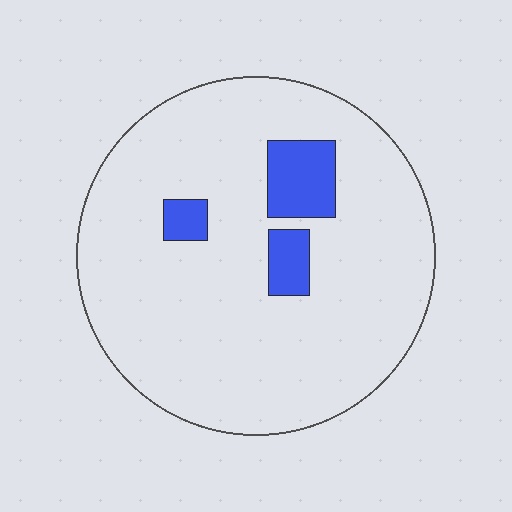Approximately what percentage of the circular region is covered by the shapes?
Approximately 10%.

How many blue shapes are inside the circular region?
3.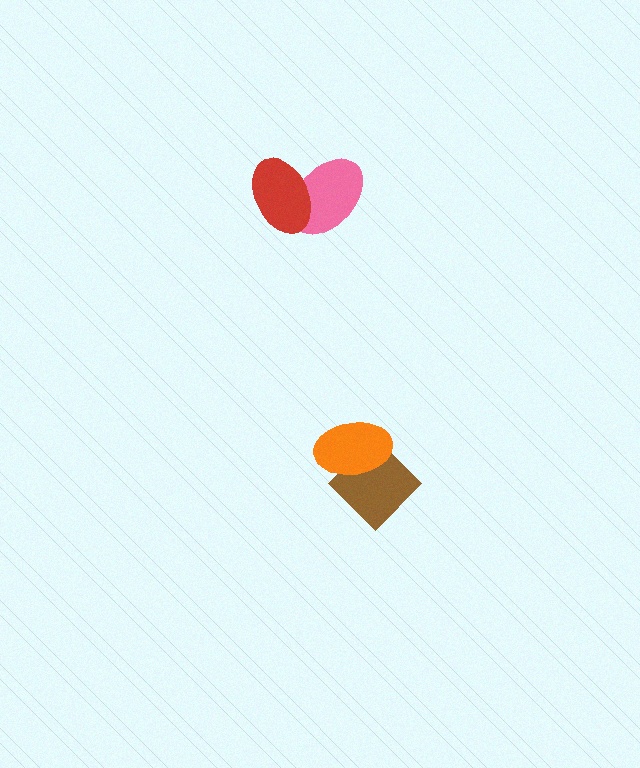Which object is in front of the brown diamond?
The orange ellipse is in front of the brown diamond.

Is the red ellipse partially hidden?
No, no other shape covers it.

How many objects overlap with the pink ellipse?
1 object overlaps with the pink ellipse.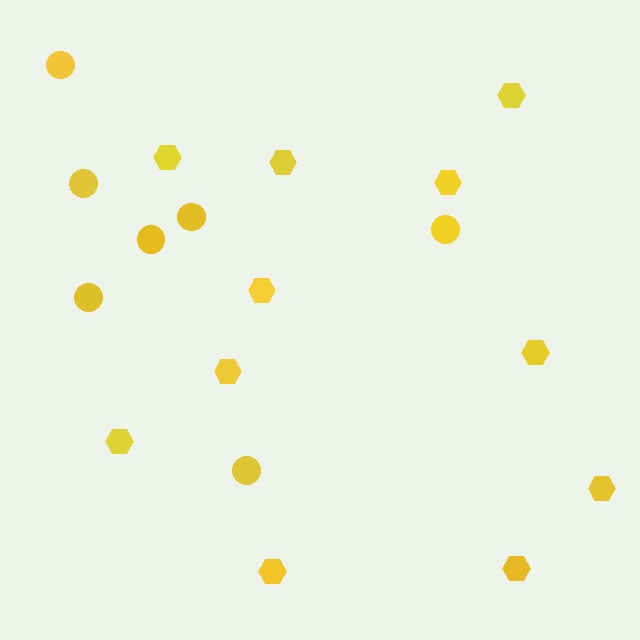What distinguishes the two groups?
There are 2 groups: one group of circles (7) and one group of hexagons (11).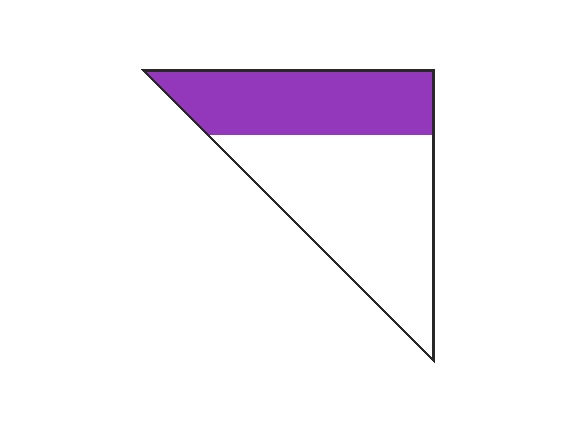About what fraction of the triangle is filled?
About two fifths (2/5).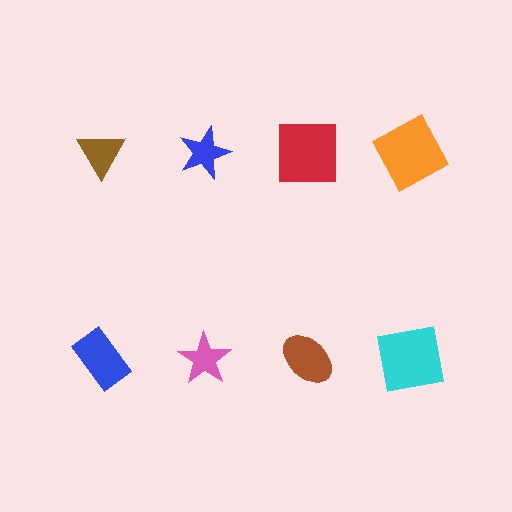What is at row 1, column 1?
A brown triangle.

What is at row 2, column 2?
A pink star.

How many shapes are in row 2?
4 shapes.